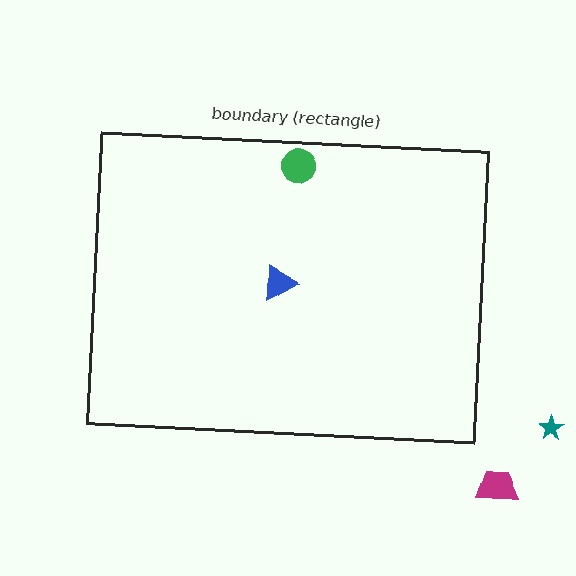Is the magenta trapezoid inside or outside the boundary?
Outside.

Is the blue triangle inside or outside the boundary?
Inside.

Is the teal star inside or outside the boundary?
Outside.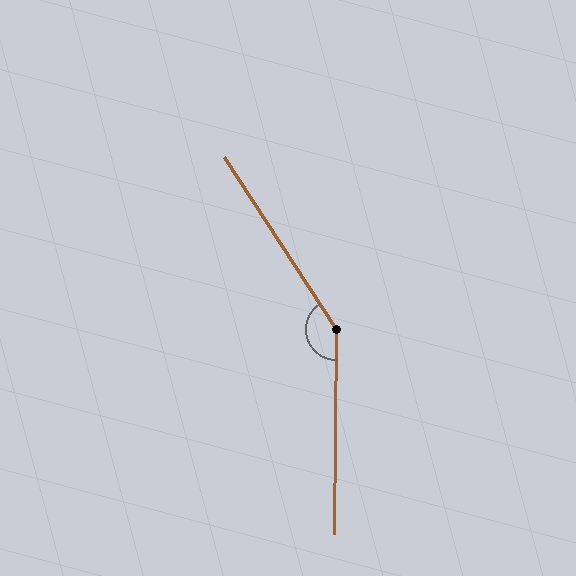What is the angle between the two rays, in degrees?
Approximately 146 degrees.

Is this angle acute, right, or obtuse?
It is obtuse.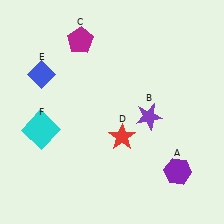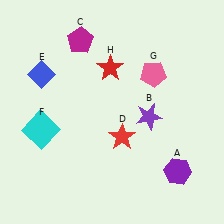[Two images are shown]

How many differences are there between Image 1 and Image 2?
There are 2 differences between the two images.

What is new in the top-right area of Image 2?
A pink pentagon (G) was added in the top-right area of Image 2.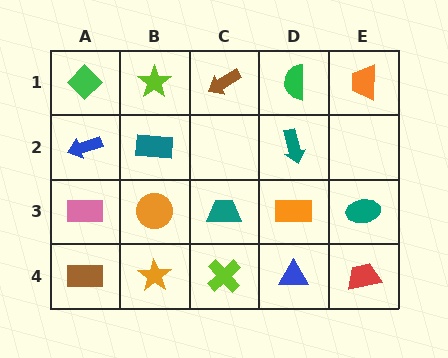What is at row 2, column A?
A blue arrow.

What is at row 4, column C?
A lime cross.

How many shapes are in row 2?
3 shapes.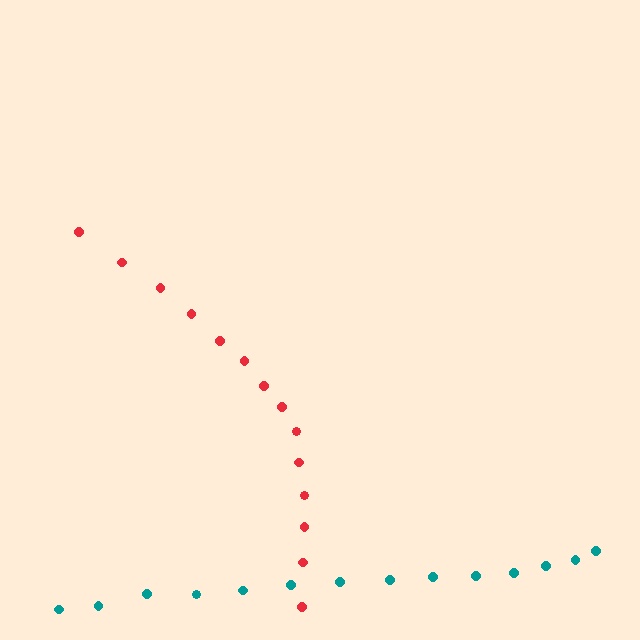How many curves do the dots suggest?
There are 2 distinct paths.